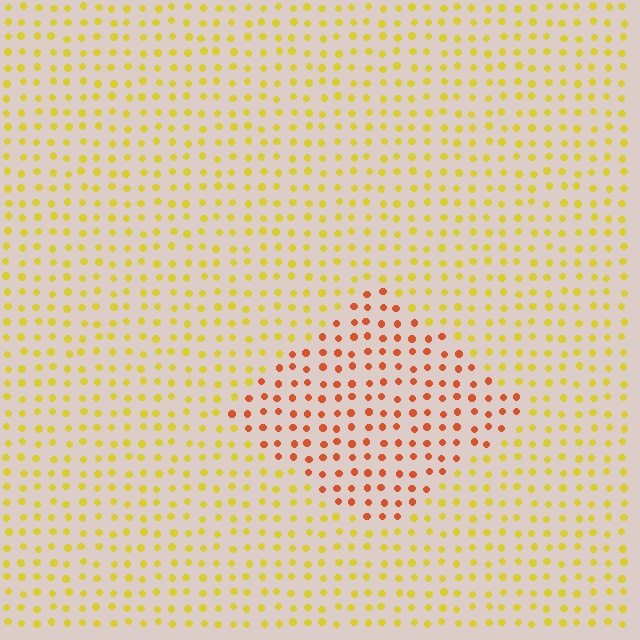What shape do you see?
I see a diamond.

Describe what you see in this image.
The image is filled with small yellow elements in a uniform arrangement. A diamond-shaped region is visible where the elements are tinted to a slightly different hue, forming a subtle color boundary.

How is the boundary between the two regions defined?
The boundary is defined purely by a slight shift in hue (about 43 degrees). Spacing, size, and orientation are identical on both sides.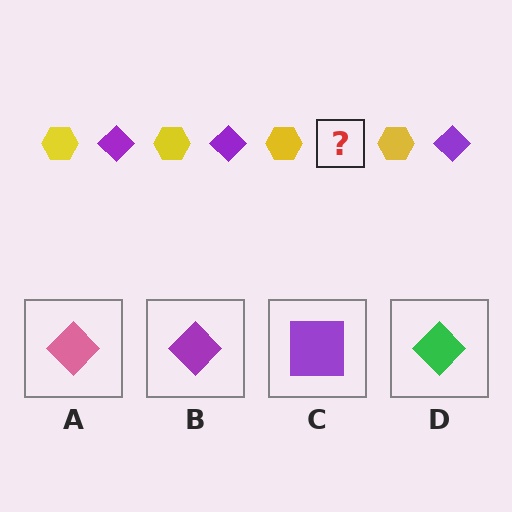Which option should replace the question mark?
Option B.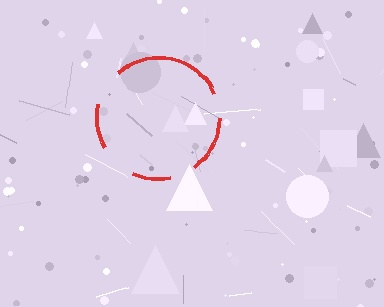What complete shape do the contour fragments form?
The contour fragments form a circle.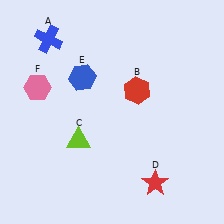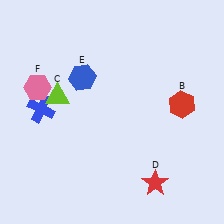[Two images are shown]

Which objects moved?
The objects that moved are: the blue cross (A), the red hexagon (B), the lime triangle (C).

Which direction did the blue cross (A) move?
The blue cross (A) moved down.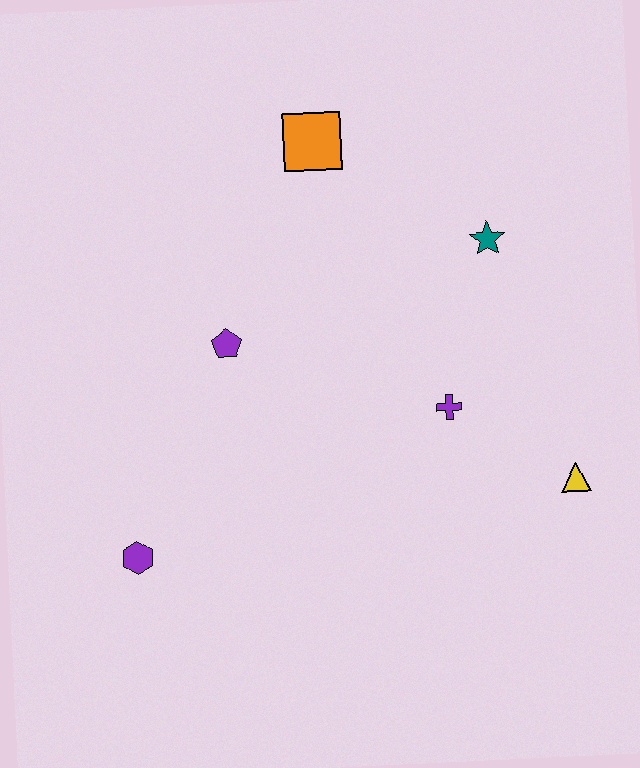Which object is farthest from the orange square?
The purple hexagon is farthest from the orange square.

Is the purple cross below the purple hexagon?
No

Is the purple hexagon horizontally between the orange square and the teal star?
No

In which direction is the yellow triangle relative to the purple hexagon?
The yellow triangle is to the right of the purple hexagon.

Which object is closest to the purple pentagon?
The orange square is closest to the purple pentagon.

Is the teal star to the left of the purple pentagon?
No